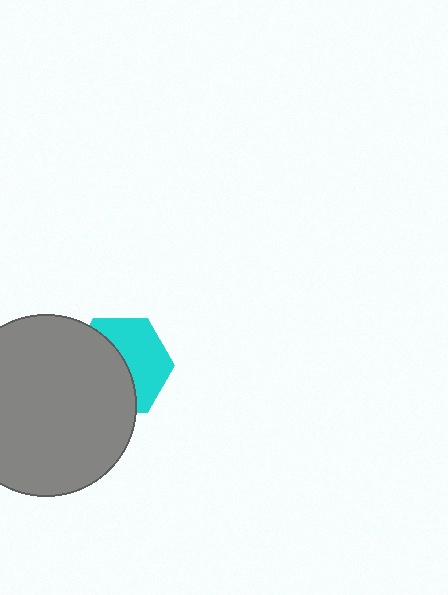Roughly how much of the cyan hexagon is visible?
About half of it is visible (roughly 48%).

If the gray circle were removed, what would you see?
You would see the complete cyan hexagon.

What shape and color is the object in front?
The object in front is a gray circle.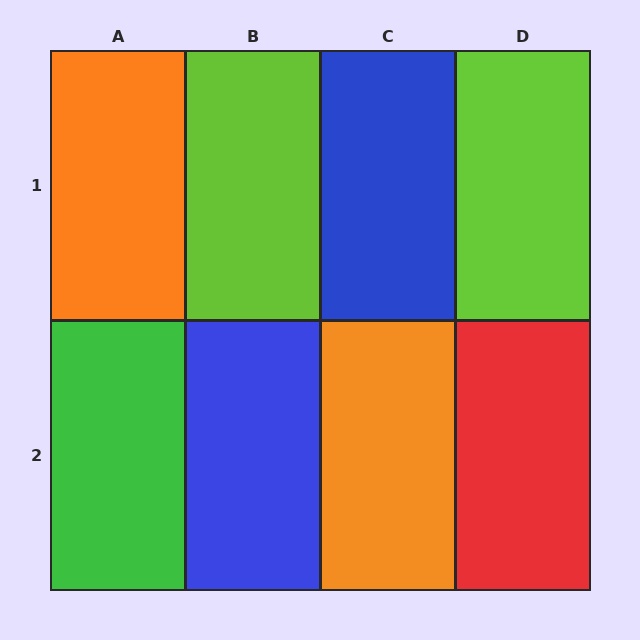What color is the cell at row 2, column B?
Blue.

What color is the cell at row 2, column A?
Green.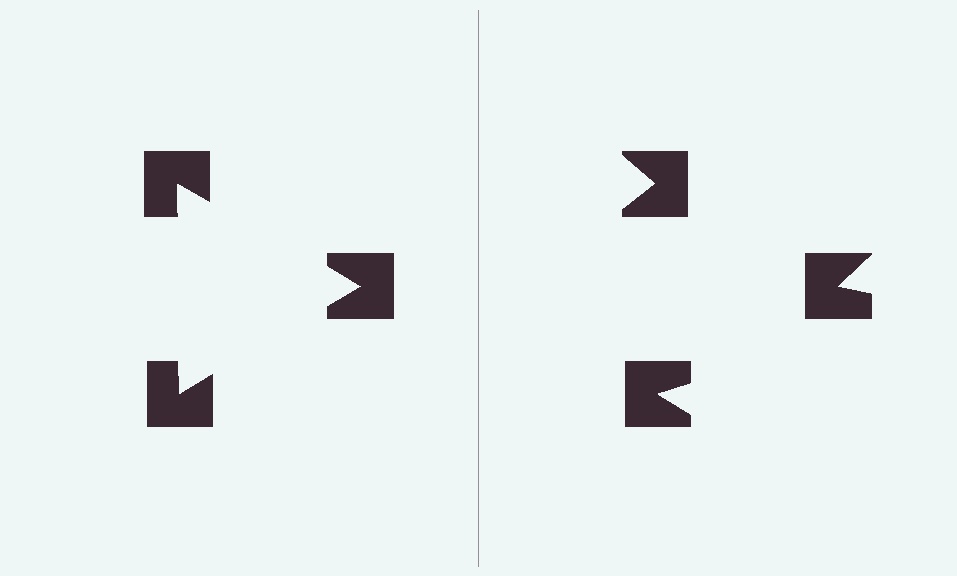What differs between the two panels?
The notched squares are positioned identically on both sides; only the wedge orientations differ. On the left they align to a triangle; on the right they are misaligned.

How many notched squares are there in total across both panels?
6 — 3 on each side.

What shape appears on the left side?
An illusory triangle.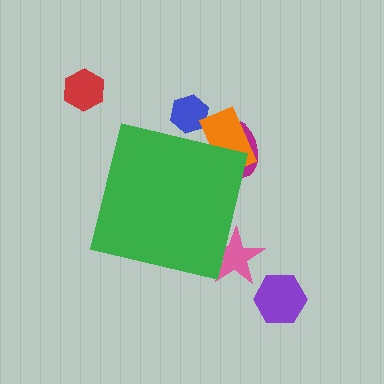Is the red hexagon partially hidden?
No, the red hexagon is fully visible.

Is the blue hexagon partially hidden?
Yes, the blue hexagon is partially hidden behind the green square.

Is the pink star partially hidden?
Yes, the pink star is partially hidden behind the green square.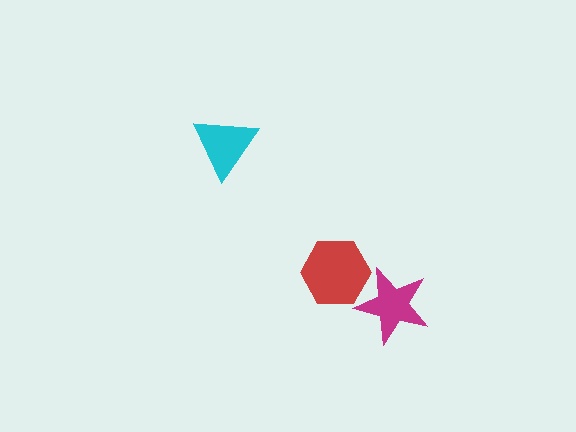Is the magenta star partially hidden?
Yes, it is partially covered by another shape.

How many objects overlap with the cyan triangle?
0 objects overlap with the cyan triangle.